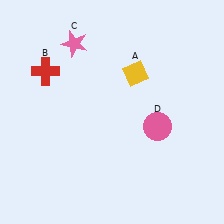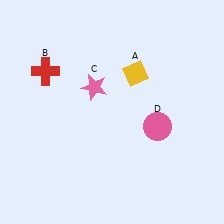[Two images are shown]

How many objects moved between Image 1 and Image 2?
1 object moved between the two images.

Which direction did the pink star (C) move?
The pink star (C) moved down.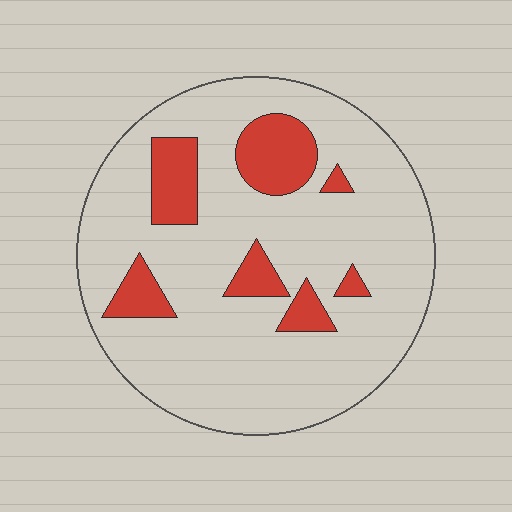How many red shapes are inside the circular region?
7.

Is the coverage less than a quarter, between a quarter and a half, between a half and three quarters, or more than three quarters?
Less than a quarter.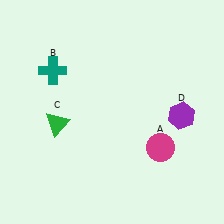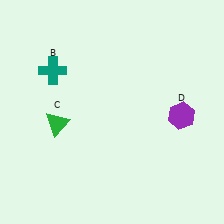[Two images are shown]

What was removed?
The magenta circle (A) was removed in Image 2.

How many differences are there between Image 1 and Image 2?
There is 1 difference between the two images.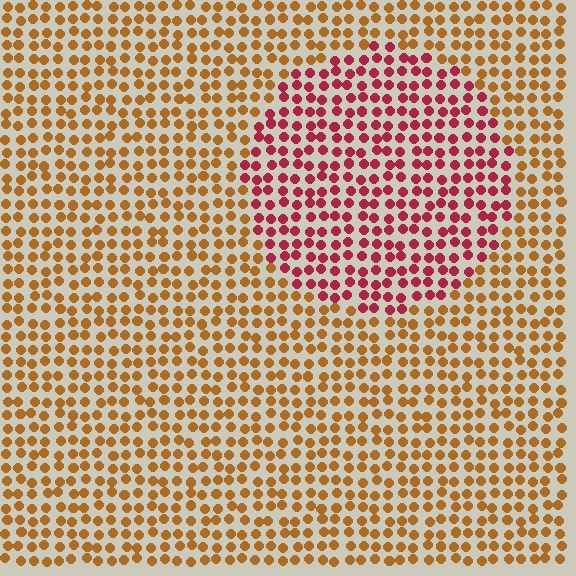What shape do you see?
I see a circle.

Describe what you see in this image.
The image is filled with small brown elements in a uniform arrangement. A circle-shaped region is visible where the elements are tinted to a slightly different hue, forming a subtle color boundary.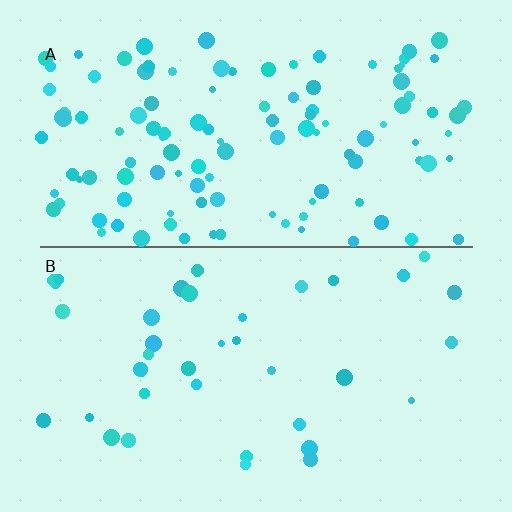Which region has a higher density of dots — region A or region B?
A (the top).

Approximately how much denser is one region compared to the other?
Approximately 3.1× — region A over region B.